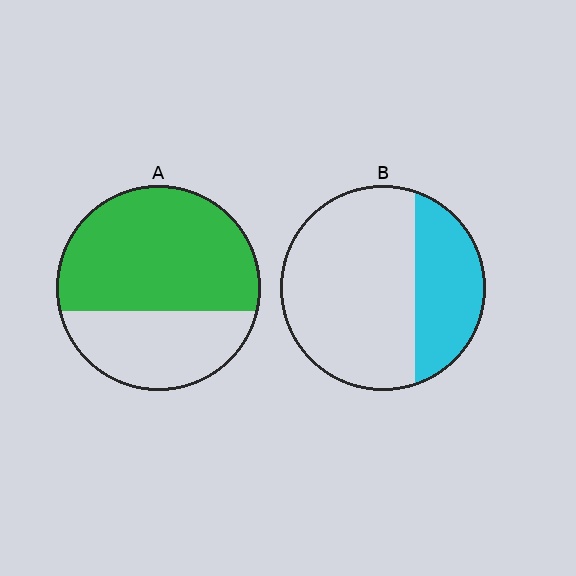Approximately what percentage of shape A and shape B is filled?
A is approximately 65% and B is approximately 30%.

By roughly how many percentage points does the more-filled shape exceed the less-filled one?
By roughly 35 percentage points (A over B).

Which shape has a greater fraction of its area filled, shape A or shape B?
Shape A.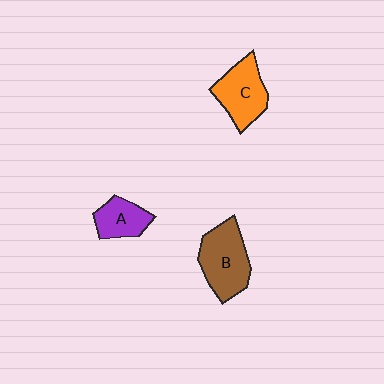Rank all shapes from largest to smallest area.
From largest to smallest: B (brown), C (orange), A (purple).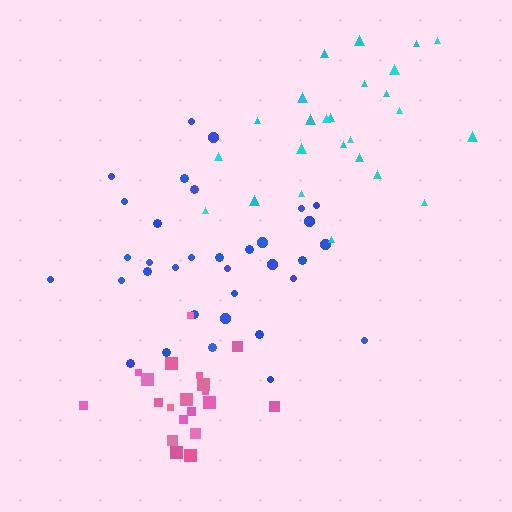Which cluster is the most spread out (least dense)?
Blue.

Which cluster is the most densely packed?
Pink.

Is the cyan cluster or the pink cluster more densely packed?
Pink.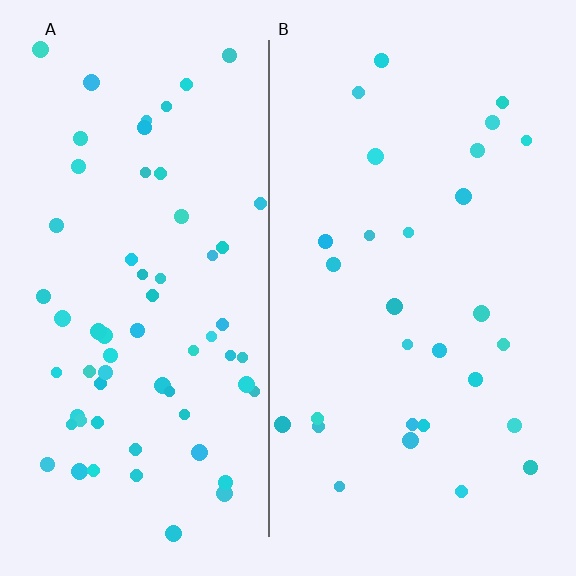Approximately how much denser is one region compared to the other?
Approximately 2.2× — region A over region B.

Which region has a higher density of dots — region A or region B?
A (the left).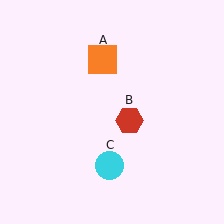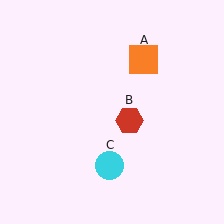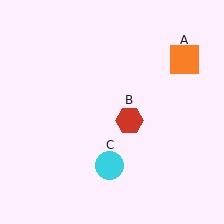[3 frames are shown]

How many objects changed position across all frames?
1 object changed position: orange square (object A).